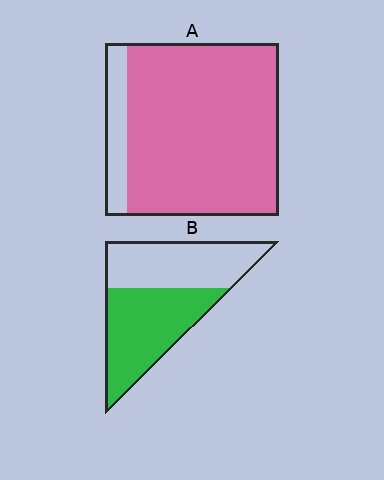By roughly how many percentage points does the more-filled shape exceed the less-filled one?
By roughly 35 percentage points (A over B).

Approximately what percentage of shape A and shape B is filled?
A is approximately 85% and B is approximately 55%.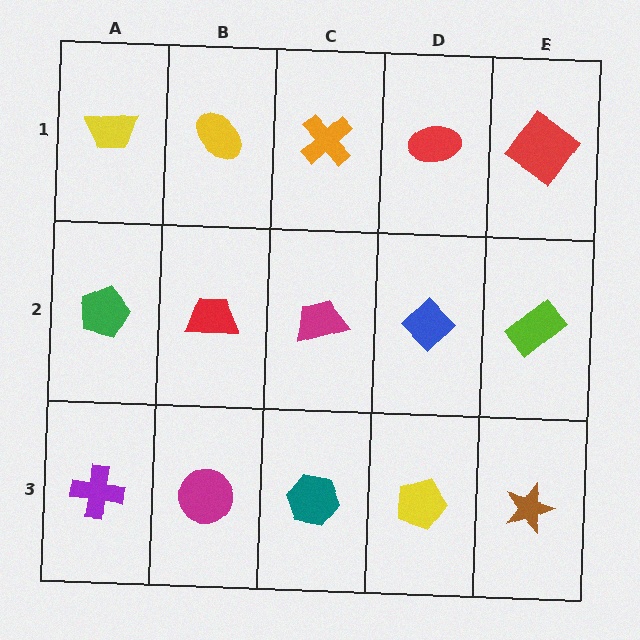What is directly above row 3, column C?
A magenta trapezoid.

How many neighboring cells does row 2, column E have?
3.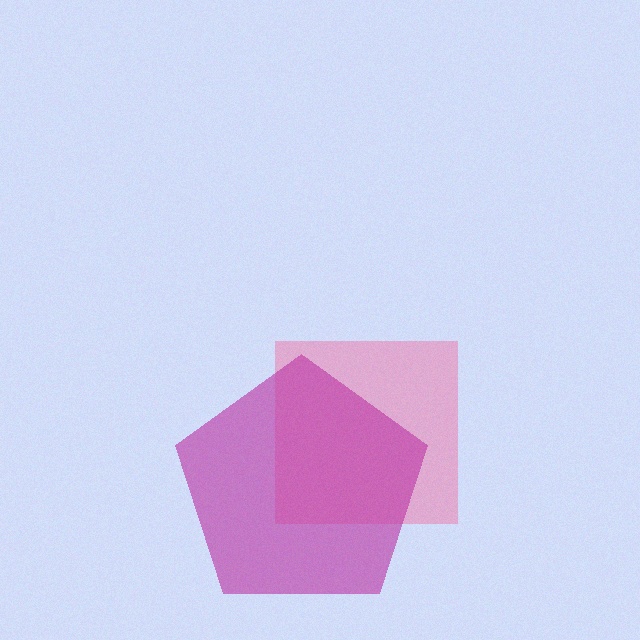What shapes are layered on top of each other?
The layered shapes are: a pink square, a magenta pentagon.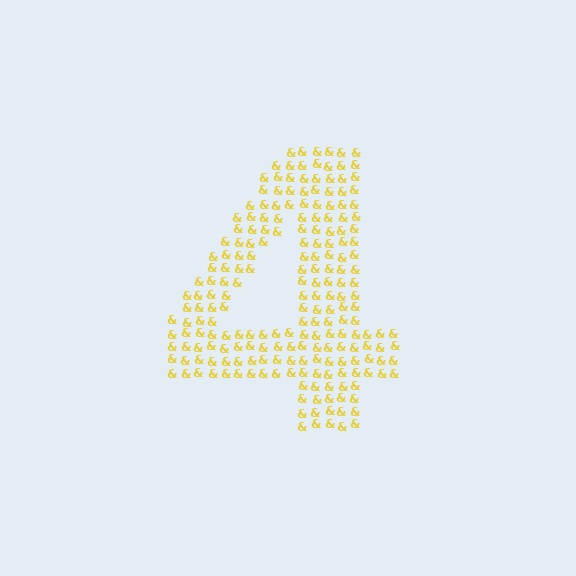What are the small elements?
The small elements are ampersands.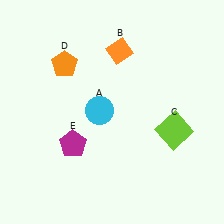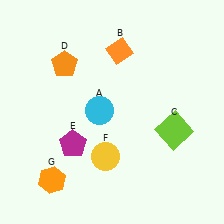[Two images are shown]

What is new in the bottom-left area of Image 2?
An orange hexagon (G) was added in the bottom-left area of Image 2.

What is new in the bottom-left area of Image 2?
A yellow circle (F) was added in the bottom-left area of Image 2.